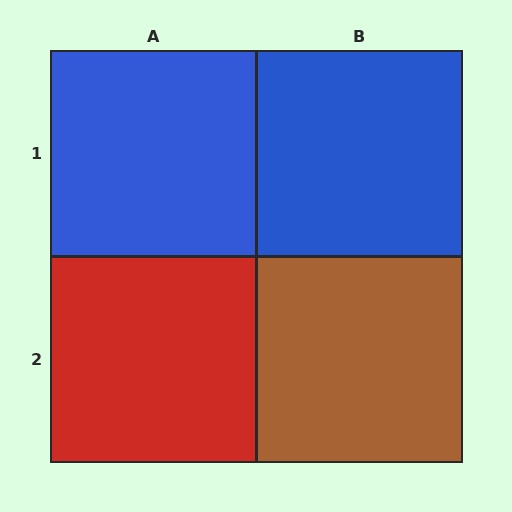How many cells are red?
1 cell is red.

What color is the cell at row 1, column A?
Blue.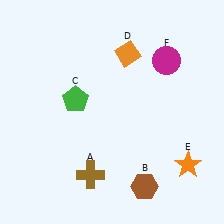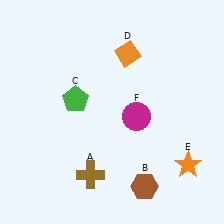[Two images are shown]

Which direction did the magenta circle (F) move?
The magenta circle (F) moved down.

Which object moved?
The magenta circle (F) moved down.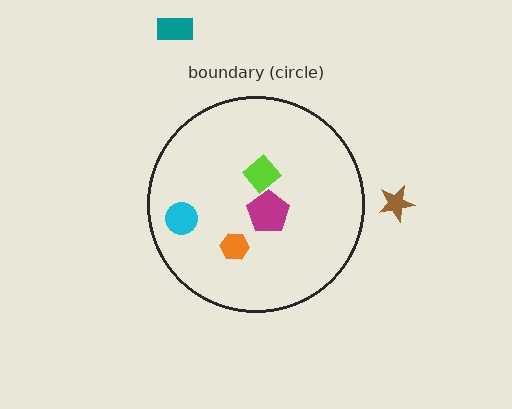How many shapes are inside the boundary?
4 inside, 2 outside.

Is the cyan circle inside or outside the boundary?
Inside.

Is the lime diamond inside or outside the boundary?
Inside.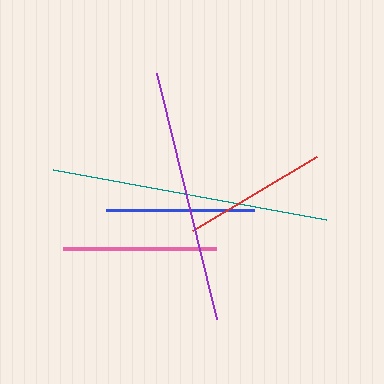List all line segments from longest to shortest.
From longest to shortest: teal, purple, pink, blue, red.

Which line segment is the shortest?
The red line is the shortest at approximately 145 pixels.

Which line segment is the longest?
The teal line is the longest at approximately 278 pixels.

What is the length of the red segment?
The red segment is approximately 145 pixels long.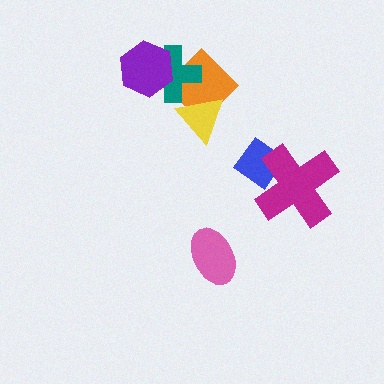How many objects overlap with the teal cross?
2 objects overlap with the teal cross.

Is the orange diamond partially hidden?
Yes, it is partially covered by another shape.